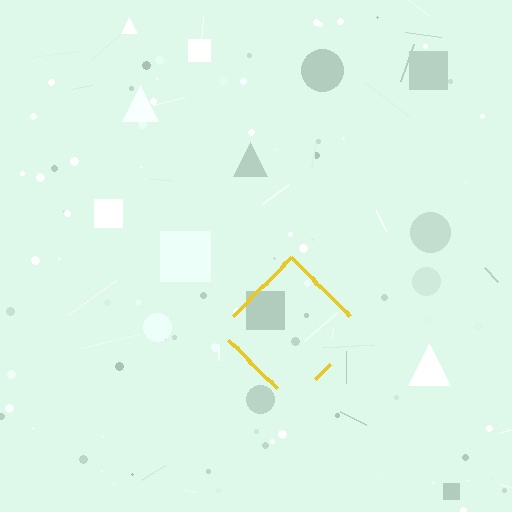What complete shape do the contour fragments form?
The contour fragments form a diamond.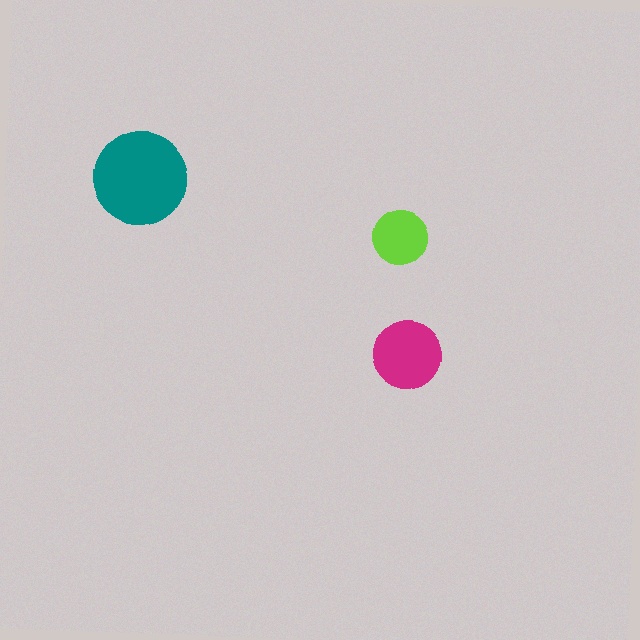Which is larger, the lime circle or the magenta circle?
The magenta one.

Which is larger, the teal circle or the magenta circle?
The teal one.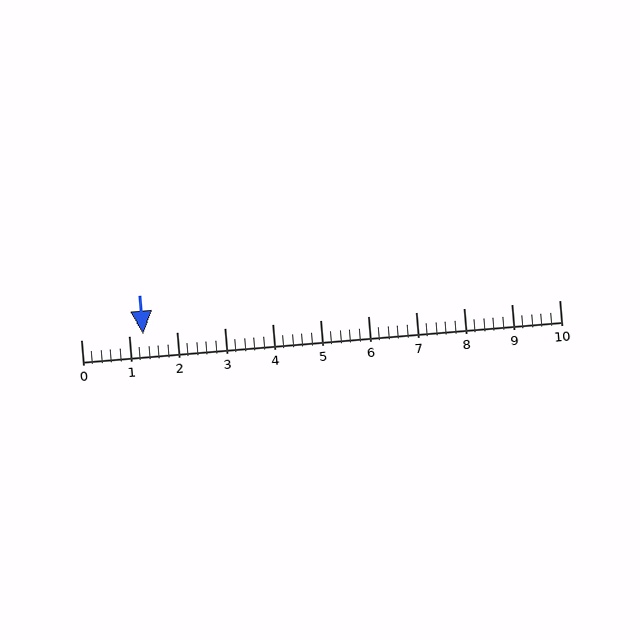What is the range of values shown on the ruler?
The ruler shows values from 0 to 10.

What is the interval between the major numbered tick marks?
The major tick marks are spaced 1 units apart.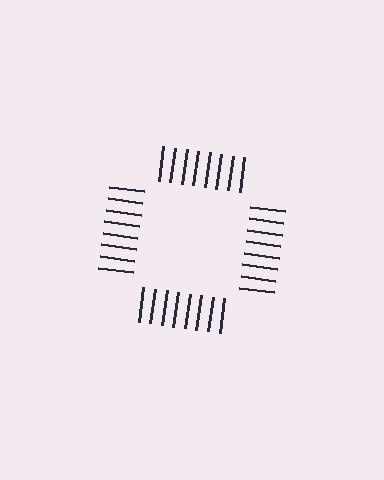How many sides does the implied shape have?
4 sides — the line-ends trace a square.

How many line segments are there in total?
32 — 8 along each of the 4 edges.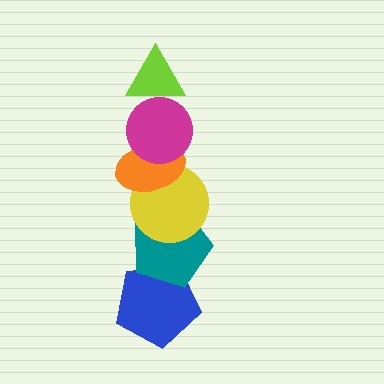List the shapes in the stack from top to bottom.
From top to bottom: the lime triangle, the magenta circle, the orange ellipse, the yellow circle, the teal pentagon, the blue pentagon.